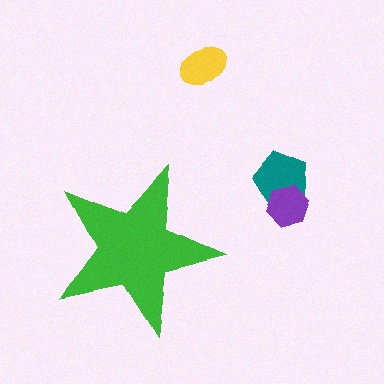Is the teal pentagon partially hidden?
No, the teal pentagon is fully visible.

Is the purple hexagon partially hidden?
No, the purple hexagon is fully visible.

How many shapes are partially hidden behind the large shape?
0 shapes are partially hidden.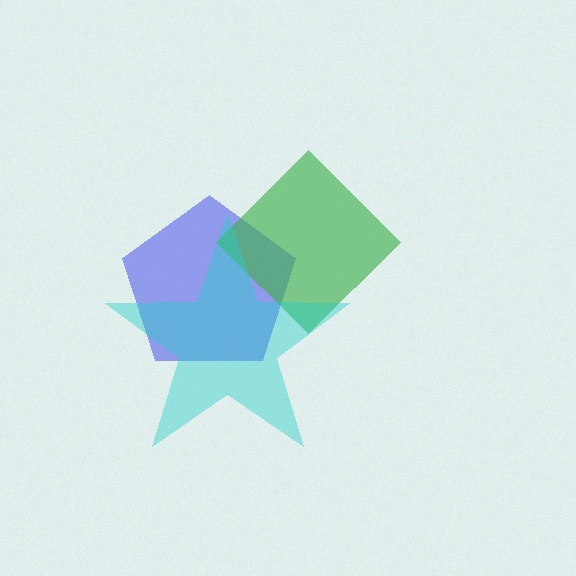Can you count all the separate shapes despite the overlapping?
Yes, there are 3 separate shapes.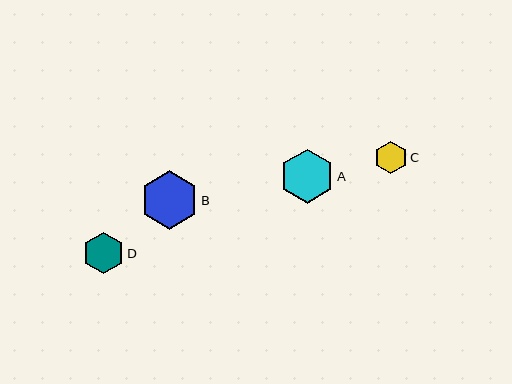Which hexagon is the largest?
Hexagon B is the largest with a size of approximately 58 pixels.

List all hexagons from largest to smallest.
From largest to smallest: B, A, D, C.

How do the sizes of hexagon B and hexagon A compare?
Hexagon B and hexagon A are approximately the same size.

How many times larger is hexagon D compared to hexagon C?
Hexagon D is approximately 1.3 times the size of hexagon C.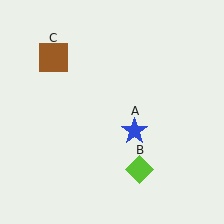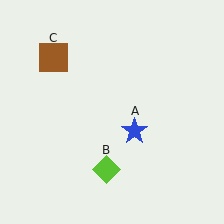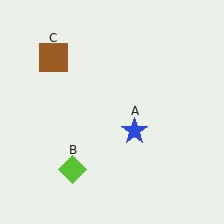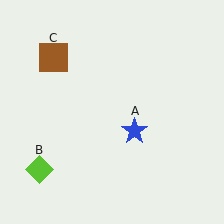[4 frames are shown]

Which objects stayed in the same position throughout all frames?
Blue star (object A) and brown square (object C) remained stationary.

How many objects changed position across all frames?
1 object changed position: lime diamond (object B).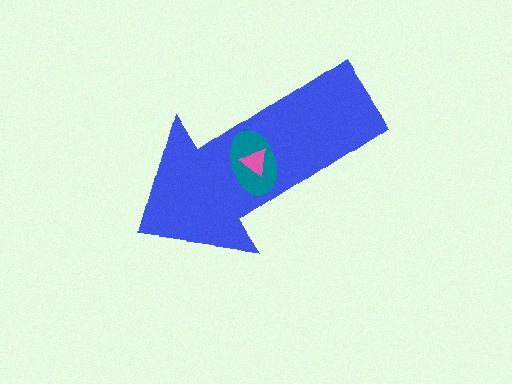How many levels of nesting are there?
3.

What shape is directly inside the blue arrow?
The teal ellipse.